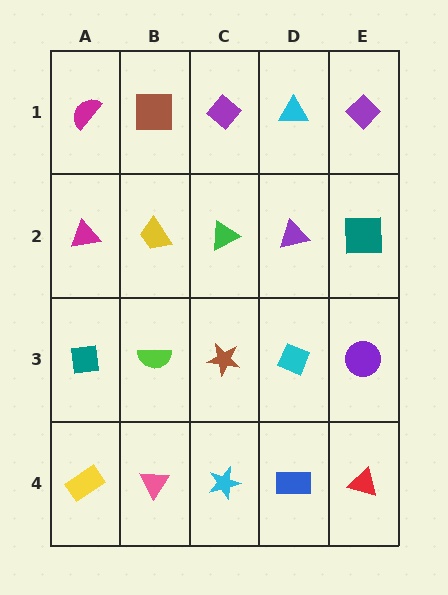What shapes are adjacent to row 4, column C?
A brown star (row 3, column C), a pink triangle (row 4, column B), a blue rectangle (row 4, column D).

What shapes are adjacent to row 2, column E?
A purple diamond (row 1, column E), a purple circle (row 3, column E), a purple triangle (row 2, column D).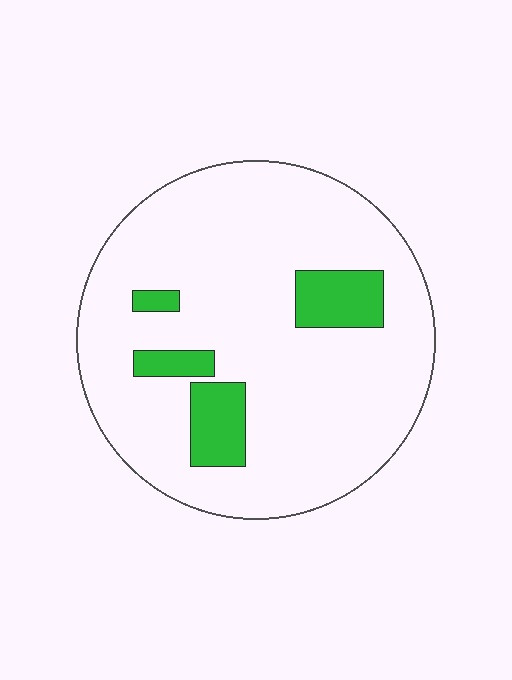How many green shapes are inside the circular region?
4.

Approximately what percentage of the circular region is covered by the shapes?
Approximately 15%.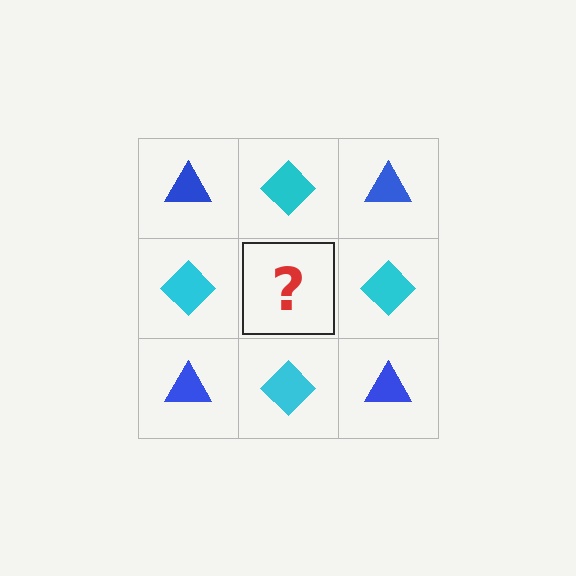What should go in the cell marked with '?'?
The missing cell should contain a blue triangle.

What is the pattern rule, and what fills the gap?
The rule is that it alternates blue triangle and cyan diamond in a checkerboard pattern. The gap should be filled with a blue triangle.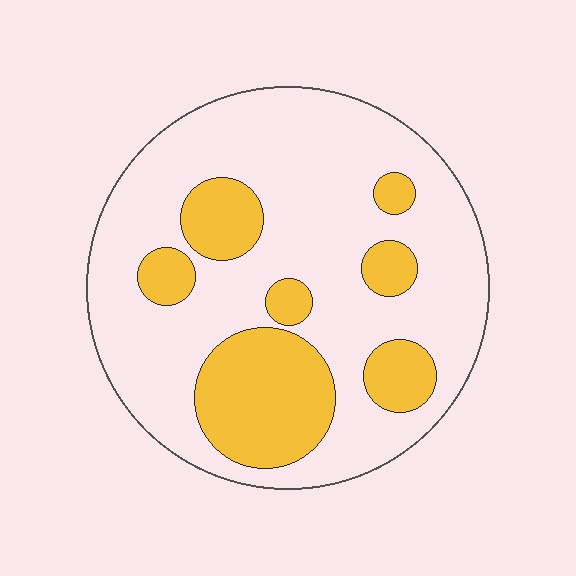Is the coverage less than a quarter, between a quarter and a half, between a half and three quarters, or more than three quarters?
Between a quarter and a half.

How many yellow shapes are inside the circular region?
7.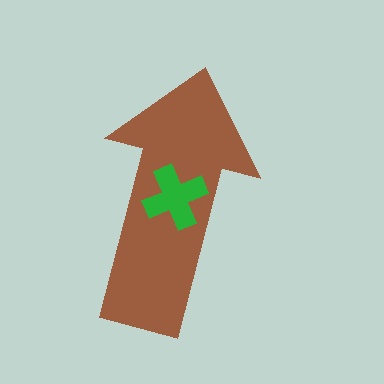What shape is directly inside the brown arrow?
The green cross.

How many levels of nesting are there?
2.